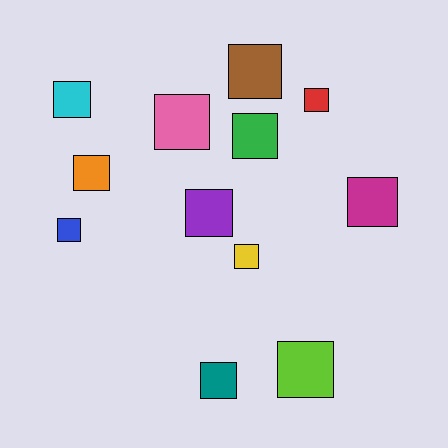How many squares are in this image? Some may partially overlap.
There are 12 squares.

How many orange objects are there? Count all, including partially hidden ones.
There is 1 orange object.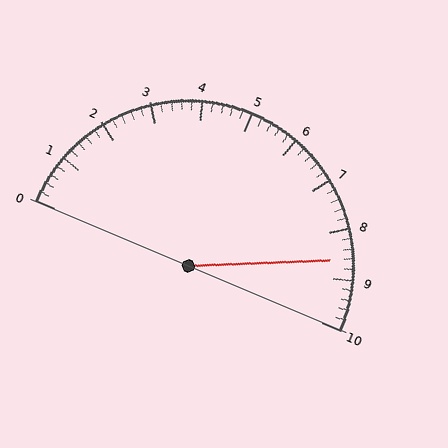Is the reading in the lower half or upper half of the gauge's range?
The reading is in the upper half of the range (0 to 10).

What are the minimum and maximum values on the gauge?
The gauge ranges from 0 to 10.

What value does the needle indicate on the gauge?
The needle indicates approximately 8.6.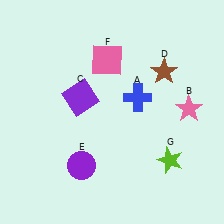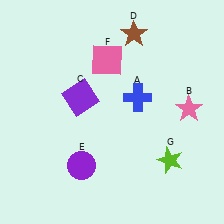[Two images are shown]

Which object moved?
The brown star (D) moved up.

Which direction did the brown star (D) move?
The brown star (D) moved up.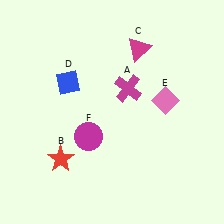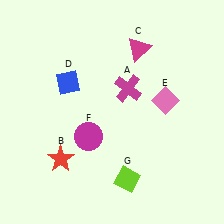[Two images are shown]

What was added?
A lime diamond (G) was added in Image 2.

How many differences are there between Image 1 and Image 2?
There is 1 difference between the two images.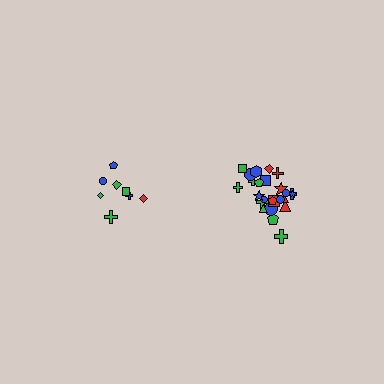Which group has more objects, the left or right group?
The right group.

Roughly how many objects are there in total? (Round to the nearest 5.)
Roughly 35 objects in total.